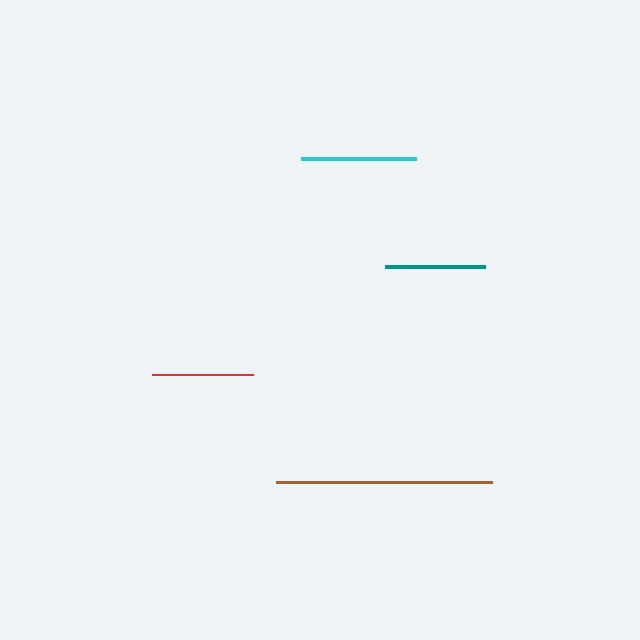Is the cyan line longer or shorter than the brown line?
The brown line is longer than the cyan line.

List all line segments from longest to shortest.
From longest to shortest: brown, cyan, red, teal.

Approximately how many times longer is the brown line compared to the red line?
The brown line is approximately 2.1 times the length of the red line.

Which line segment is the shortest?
The teal line is the shortest at approximately 100 pixels.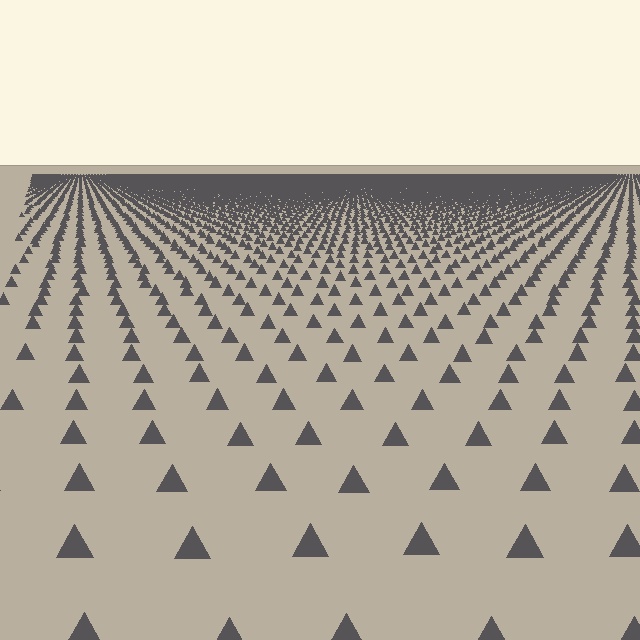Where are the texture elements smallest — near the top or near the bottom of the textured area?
Near the top.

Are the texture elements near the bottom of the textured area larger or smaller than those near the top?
Larger. Near the bottom, elements are closer to the viewer and appear at a bigger on-screen size.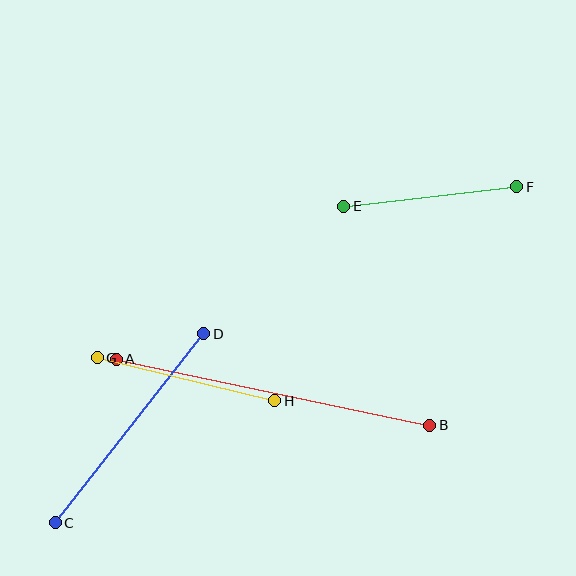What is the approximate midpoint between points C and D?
The midpoint is at approximately (129, 428) pixels.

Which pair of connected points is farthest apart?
Points A and B are farthest apart.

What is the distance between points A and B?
The distance is approximately 320 pixels.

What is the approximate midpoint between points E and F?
The midpoint is at approximately (430, 196) pixels.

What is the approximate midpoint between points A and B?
The midpoint is at approximately (273, 392) pixels.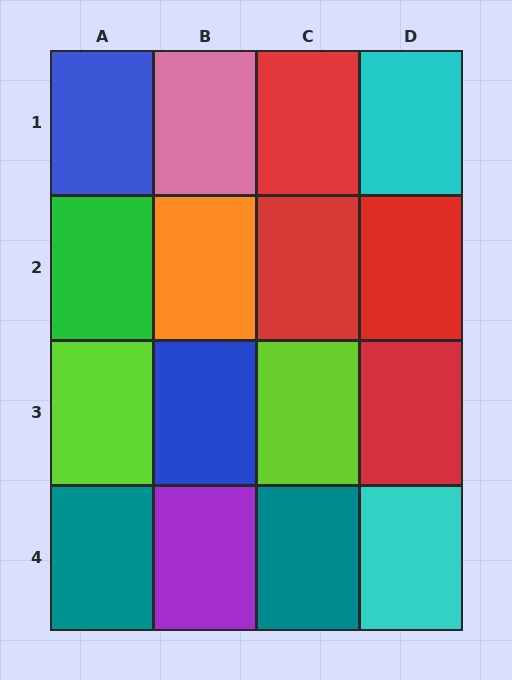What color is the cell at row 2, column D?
Red.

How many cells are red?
4 cells are red.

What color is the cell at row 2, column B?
Orange.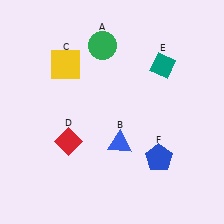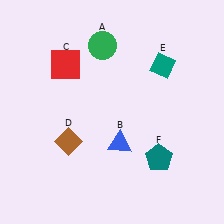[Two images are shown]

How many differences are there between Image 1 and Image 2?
There are 3 differences between the two images.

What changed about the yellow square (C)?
In Image 1, C is yellow. In Image 2, it changed to red.